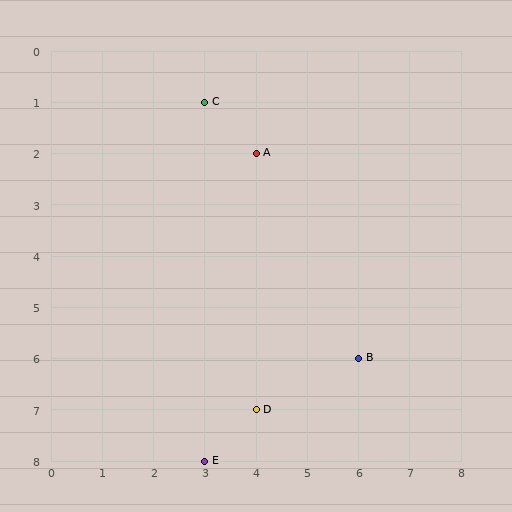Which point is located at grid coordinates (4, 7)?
Point D is at (4, 7).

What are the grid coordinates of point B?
Point B is at grid coordinates (6, 6).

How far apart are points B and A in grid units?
Points B and A are 2 columns and 4 rows apart (about 4.5 grid units diagonally).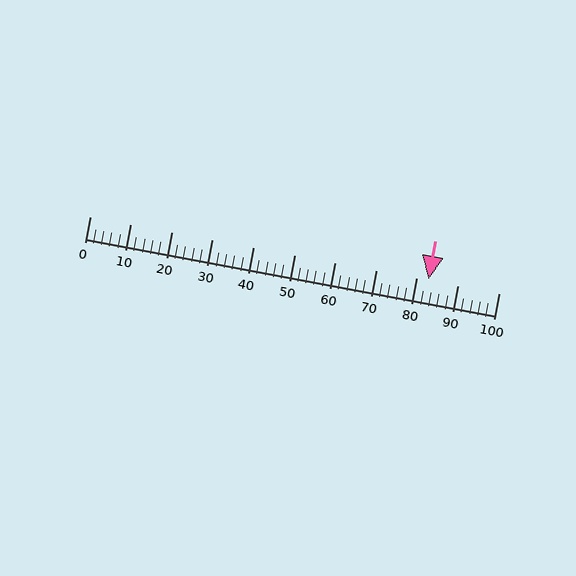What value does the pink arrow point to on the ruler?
The pink arrow points to approximately 83.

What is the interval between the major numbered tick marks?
The major tick marks are spaced 10 units apart.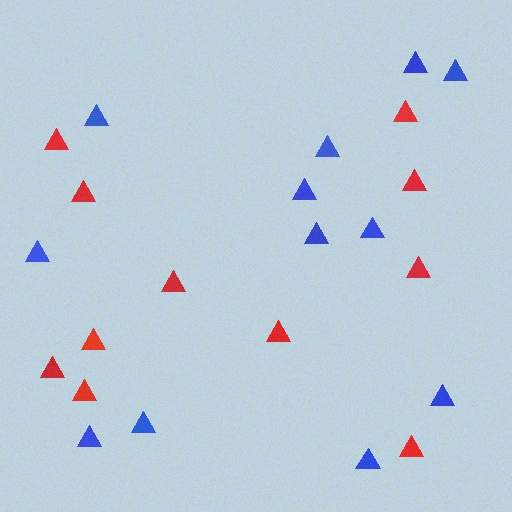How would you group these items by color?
There are 2 groups: one group of red triangles (11) and one group of blue triangles (12).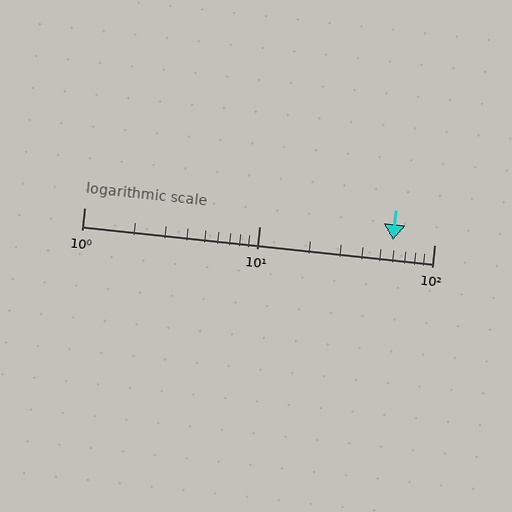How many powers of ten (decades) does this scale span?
The scale spans 2 decades, from 1 to 100.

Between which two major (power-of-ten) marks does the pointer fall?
The pointer is between 10 and 100.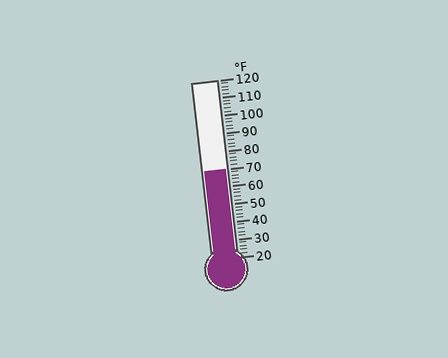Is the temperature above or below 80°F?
The temperature is below 80°F.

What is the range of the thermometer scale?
The thermometer scale ranges from 20°F to 120°F.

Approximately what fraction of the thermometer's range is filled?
The thermometer is filled to approximately 50% of its range.